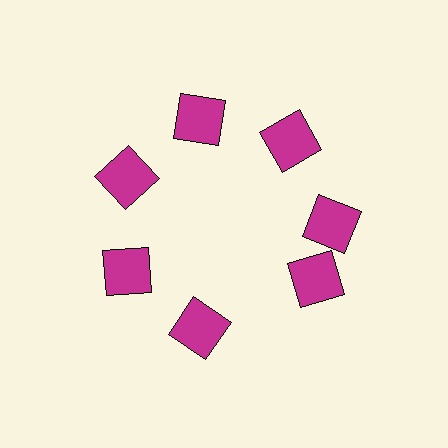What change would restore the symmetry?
The symmetry would be restored by rotating it back into even spacing with its neighbors so that all 7 squares sit at equal angles and equal distance from the center.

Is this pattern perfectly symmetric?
No. The 7 magenta squares are arranged in a ring, but one element near the 5 o'clock position is rotated out of alignment along the ring, breaking the 7-fold rotational symmetry.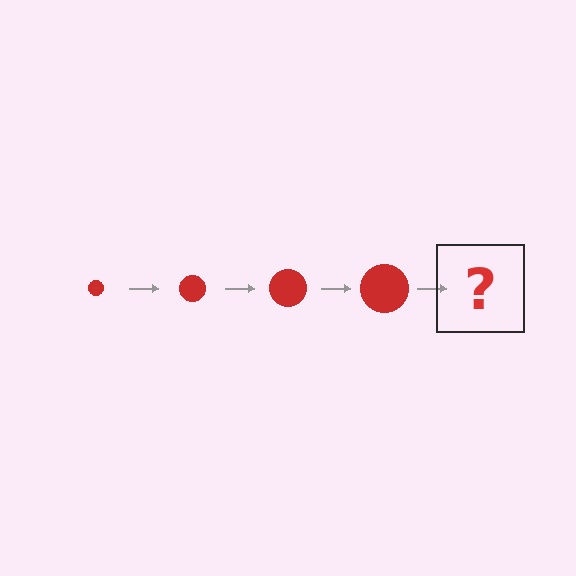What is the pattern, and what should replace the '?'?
The pattern is that the circle gets progressively larger each step. The '?' should be a red circle, larger than the previous one.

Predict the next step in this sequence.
The next step is a red circle, larger than the previous one.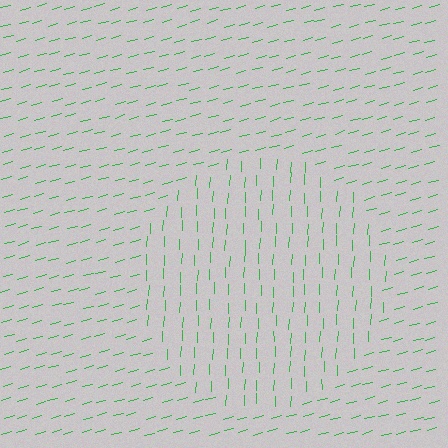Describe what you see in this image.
The image is filled with small green line segments. A circle region in the image has lines oriented differently from the surrounding lines, creating a visible texture boundary.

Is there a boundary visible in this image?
Yes, there is a texture boundary formed by a change in line orientation.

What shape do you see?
I see a circle.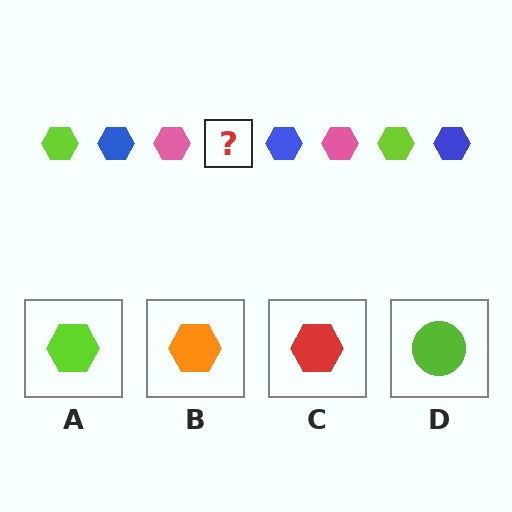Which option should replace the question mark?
Option A.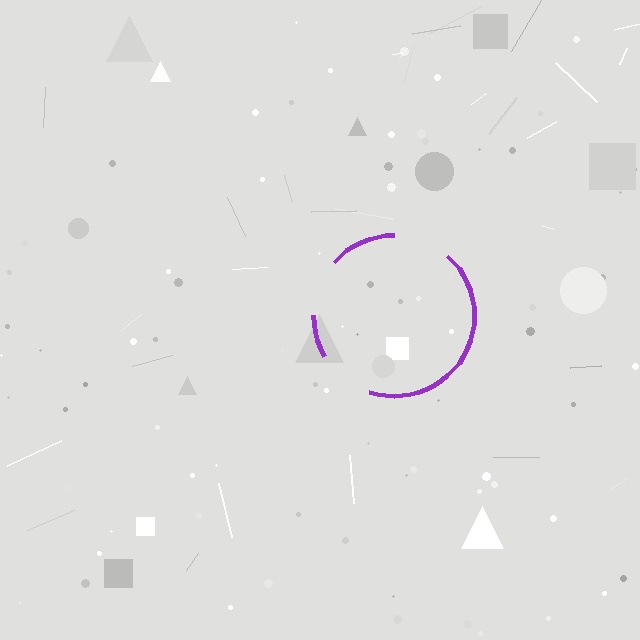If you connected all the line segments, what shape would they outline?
They would outline a circle.